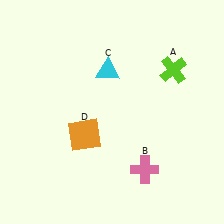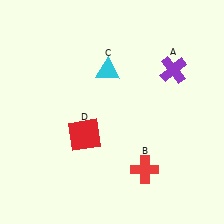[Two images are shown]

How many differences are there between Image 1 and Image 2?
There are 3 differences between the two images.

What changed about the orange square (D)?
In Image 1, D is orange. In Image 2, it changed to red.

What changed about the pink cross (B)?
In Image 1, B is pink. In Image 2, it changed to red.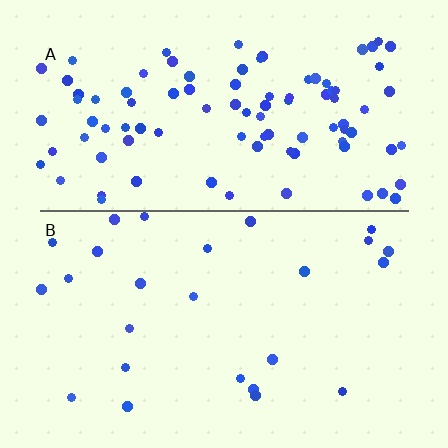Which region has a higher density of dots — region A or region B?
A (the top).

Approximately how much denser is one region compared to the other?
Approximately 3.8× — region A over region B.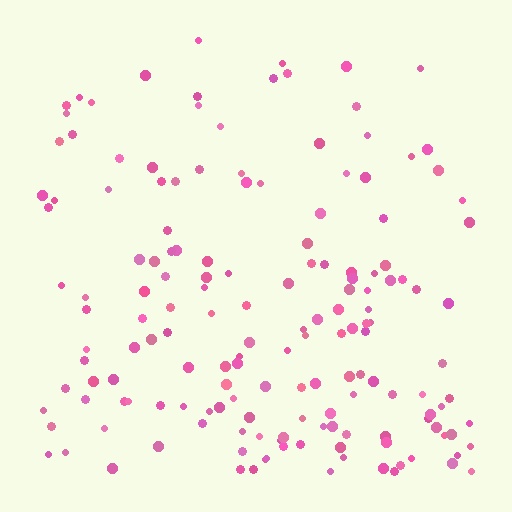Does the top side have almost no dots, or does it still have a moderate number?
Still a moderate number, just noticeably fewer than the bottom.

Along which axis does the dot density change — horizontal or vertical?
Vertical.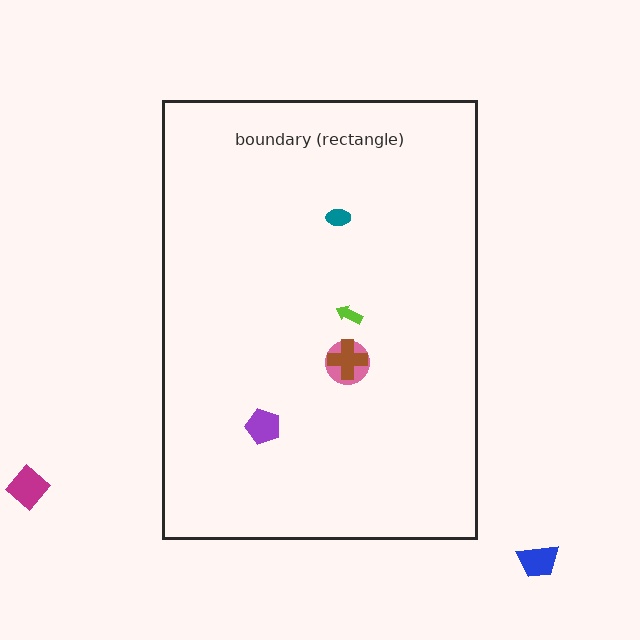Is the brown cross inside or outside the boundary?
Inside.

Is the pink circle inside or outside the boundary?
Inside.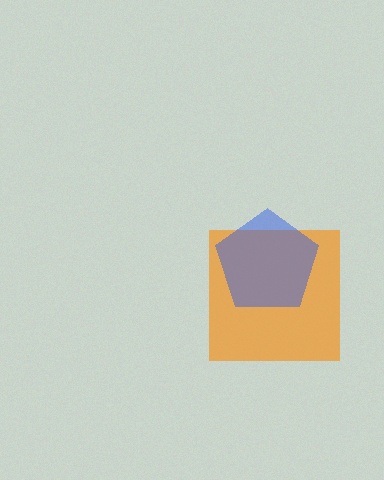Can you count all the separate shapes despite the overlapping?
Yes, there are 2 separate shapes.